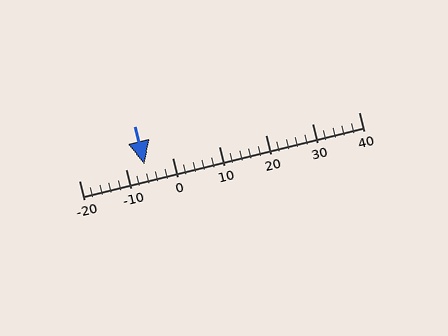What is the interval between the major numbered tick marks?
The major tick marks are spaced 10 units apart.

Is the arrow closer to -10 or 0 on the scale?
The arrow is closer to -10.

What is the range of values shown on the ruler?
The ruler shows values from -20 to 40.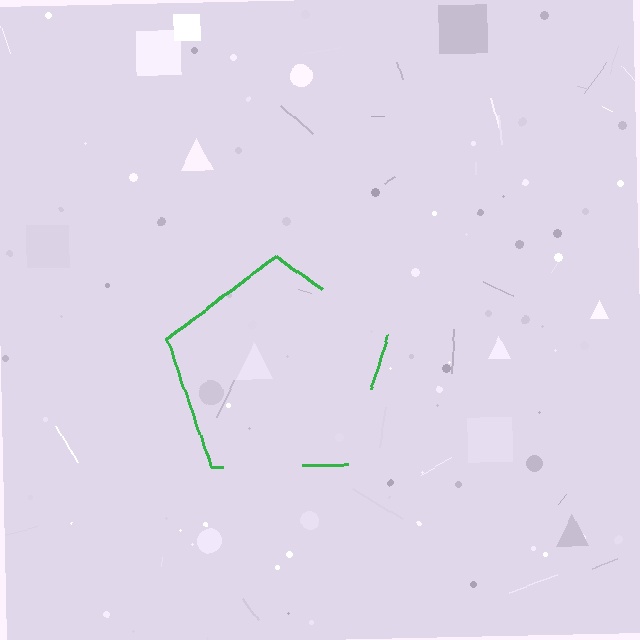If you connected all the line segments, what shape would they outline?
They would outline a pentagon.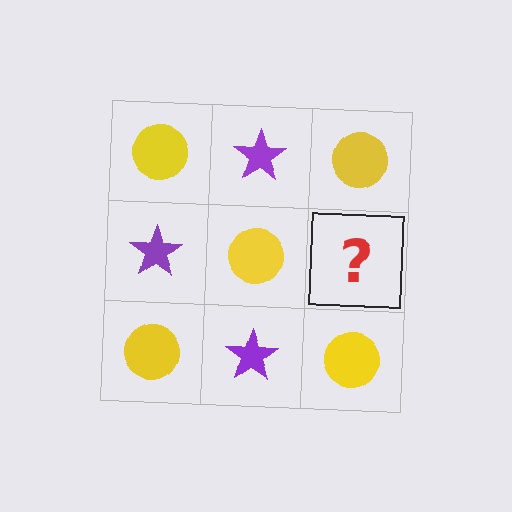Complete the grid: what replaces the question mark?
The question mark should be replaced with a purple star.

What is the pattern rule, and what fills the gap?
The rule is that it alternates yellow circle and purple star in a checkerboard pattern. The gap should be filled with a purple star.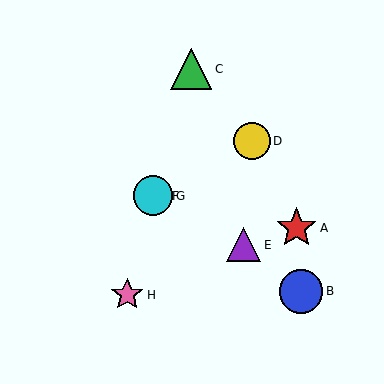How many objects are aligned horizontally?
2 objects (F, G) are aligned horizontally.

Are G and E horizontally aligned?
No, G is at y≈196 and E is at y≈245.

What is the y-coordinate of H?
Object H is at y≈295.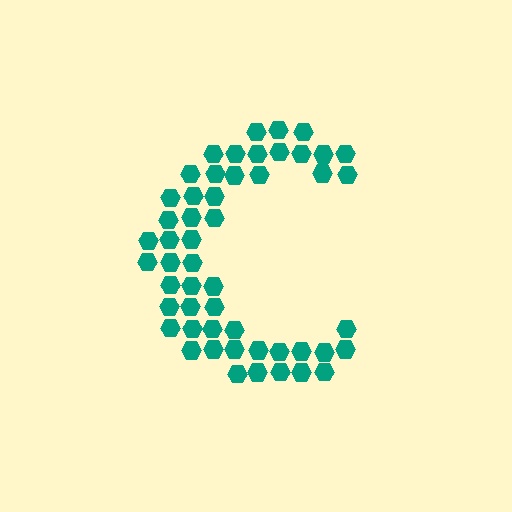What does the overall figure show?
The overall figure shows the letter C.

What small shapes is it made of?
It is made of small hexagons.